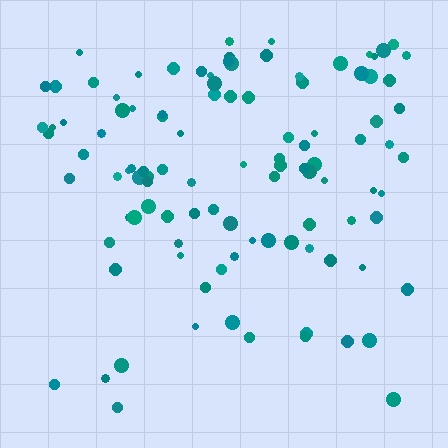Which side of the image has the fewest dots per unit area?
The bottom.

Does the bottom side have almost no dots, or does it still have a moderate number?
Still a moderate number, just noticeably fewer than the top.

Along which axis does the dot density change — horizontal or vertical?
Vertical.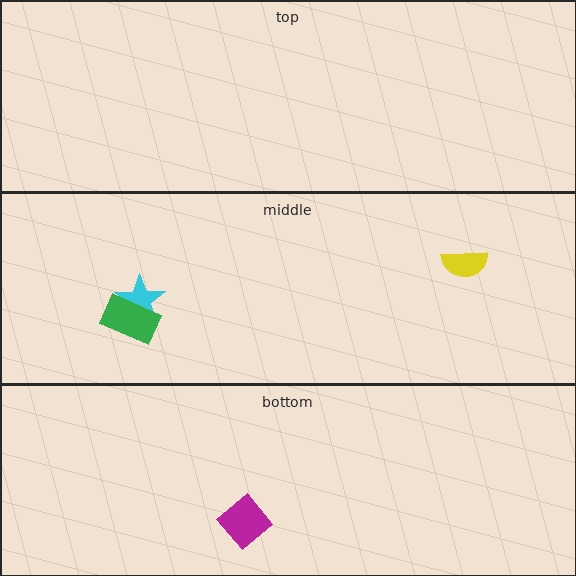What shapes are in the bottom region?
The magenta diamond.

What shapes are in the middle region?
The cyan star, the yellow semicircle, the green rectangle.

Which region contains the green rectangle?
The middle region.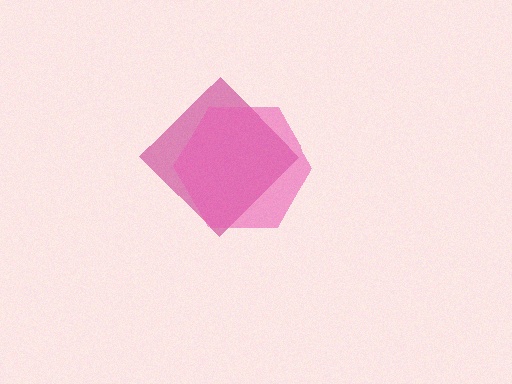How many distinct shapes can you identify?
There are 2 distinct shapes: a magenta diamond, a pink hexagon.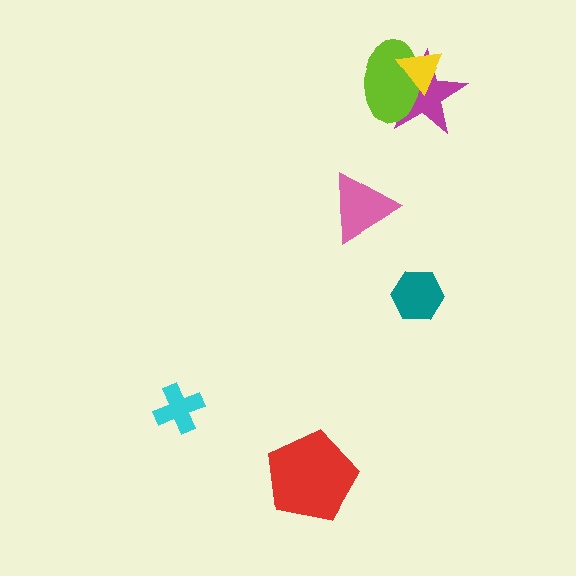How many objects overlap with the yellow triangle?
2 objects overlap with the yellow triangle.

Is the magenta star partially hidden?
Yes, it is partially covered by another shape.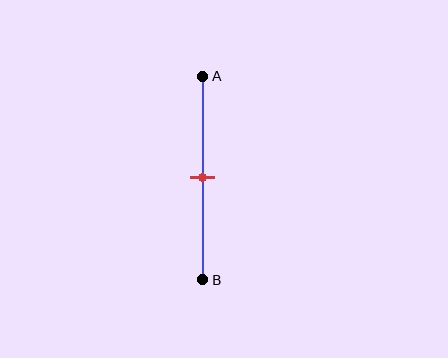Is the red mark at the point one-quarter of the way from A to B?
No, the mark is at about 50% from A, not at the 25% one-quarter point.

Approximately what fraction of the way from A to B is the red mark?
The red mark is approximately 50% of the way from A to B.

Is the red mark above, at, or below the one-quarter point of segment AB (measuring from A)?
The red mark is below the one-quarter point of segment AB.